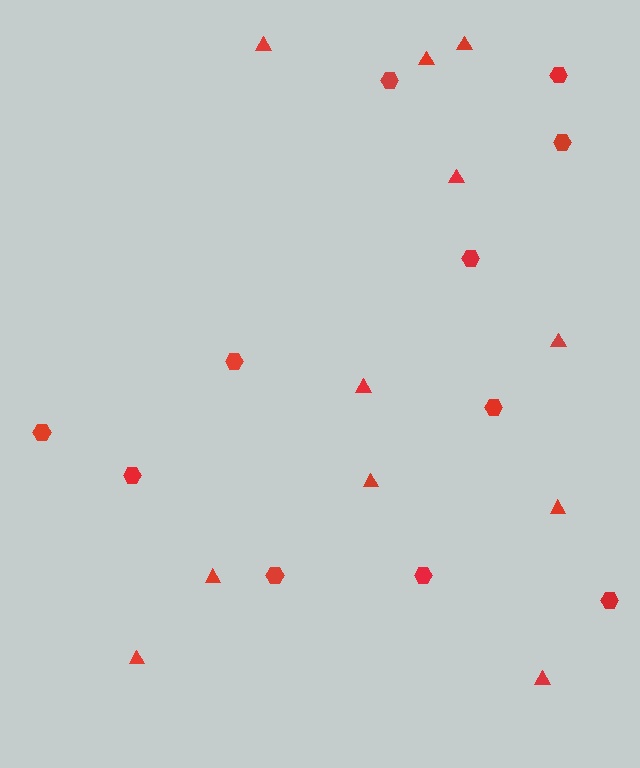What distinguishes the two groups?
There are 2 groups: one group of triangles (11) and one group of hexagons (11).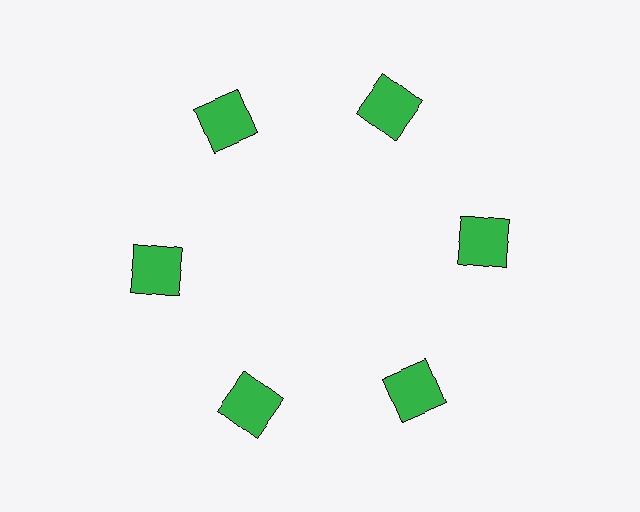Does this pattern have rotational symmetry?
Yes, this pattern has 6-fold rotational symmetry. It looks the same after rotating 60 degrees around the center.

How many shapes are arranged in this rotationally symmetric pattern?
There are 6 shapes, arranged in 6 groups of 1.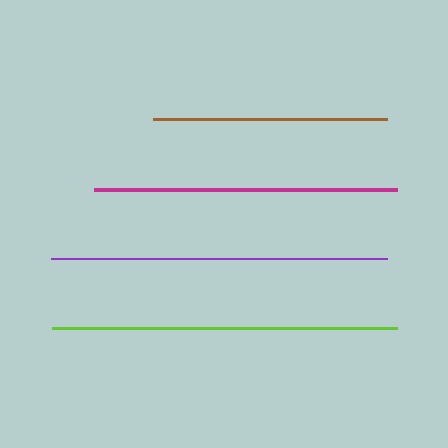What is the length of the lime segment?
The lime segment is approximately 345 pixels long.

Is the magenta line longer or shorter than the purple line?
The purple line is longer than the magenta line.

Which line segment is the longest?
The lime line is the longest at approximately 345 pixels.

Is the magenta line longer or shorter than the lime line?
The lime line is longer than the magenta line.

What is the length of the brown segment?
The brown segment is approximately 234 pixels long.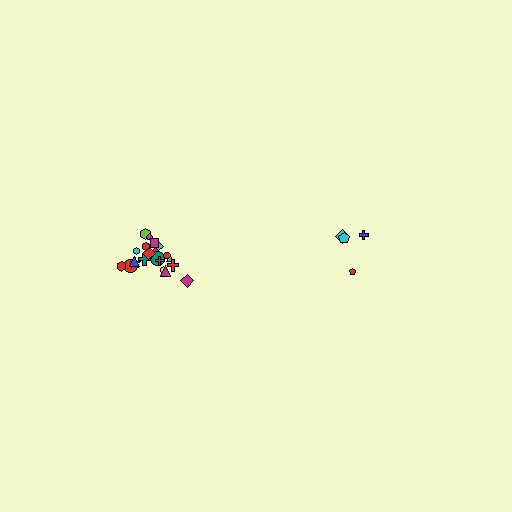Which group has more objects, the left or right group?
The left group.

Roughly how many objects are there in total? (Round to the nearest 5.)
Roughly 25 objects in total.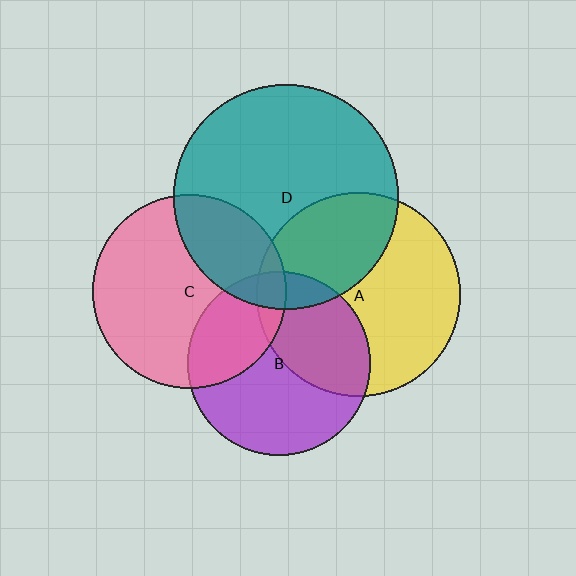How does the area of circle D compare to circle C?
Approximately 1.3 times.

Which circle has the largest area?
Circle D (teal).